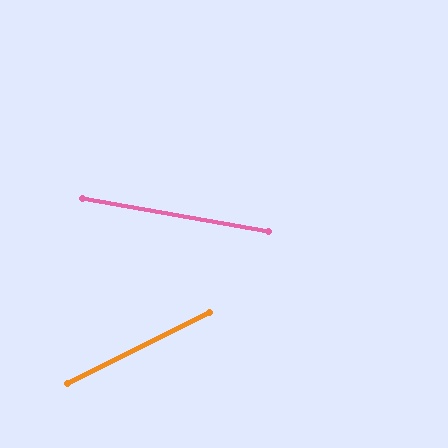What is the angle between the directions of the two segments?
Approximately 37 degrees.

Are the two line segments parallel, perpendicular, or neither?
Neither parallel nor perpendicular — they differ by about 37°.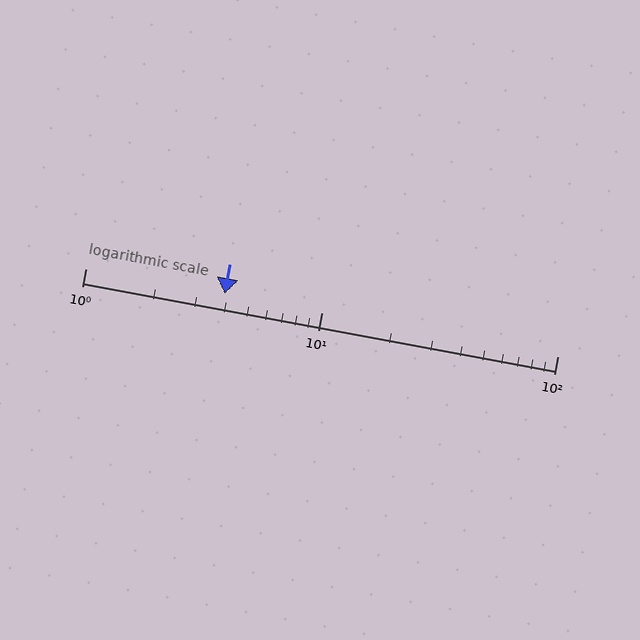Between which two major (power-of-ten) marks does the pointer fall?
The pointer is between 1 and 10.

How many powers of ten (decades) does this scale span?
The scale spans 2 decades, from 1 to 100.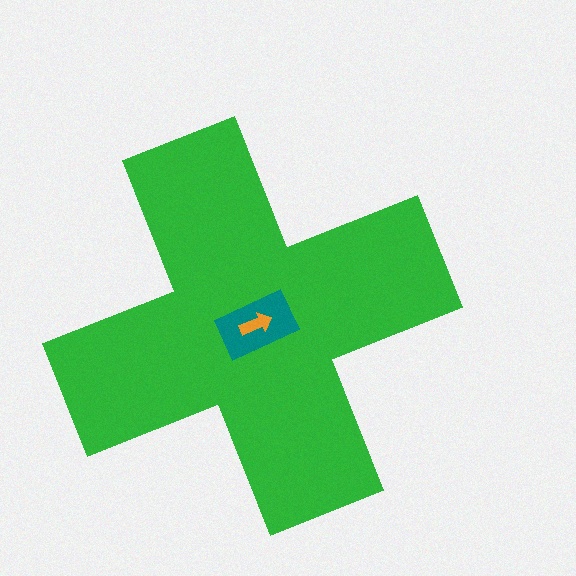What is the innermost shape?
The orange arrow.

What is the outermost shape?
The green cross.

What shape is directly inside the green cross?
The teal rectangle.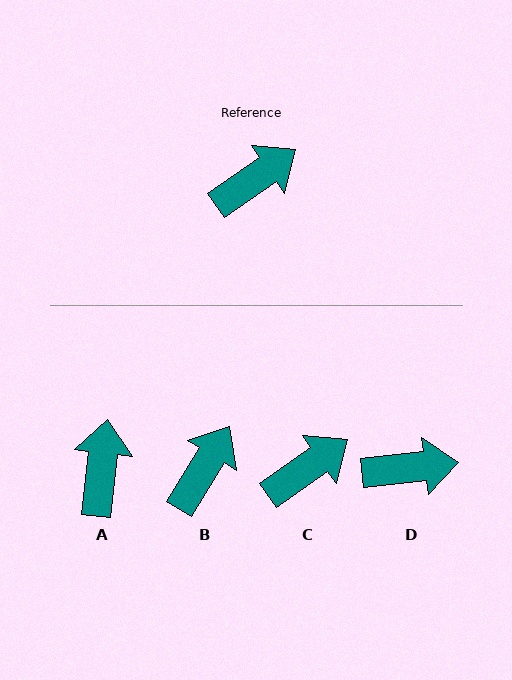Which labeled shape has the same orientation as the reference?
C.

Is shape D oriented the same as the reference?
No, it is off by about 29 degrees.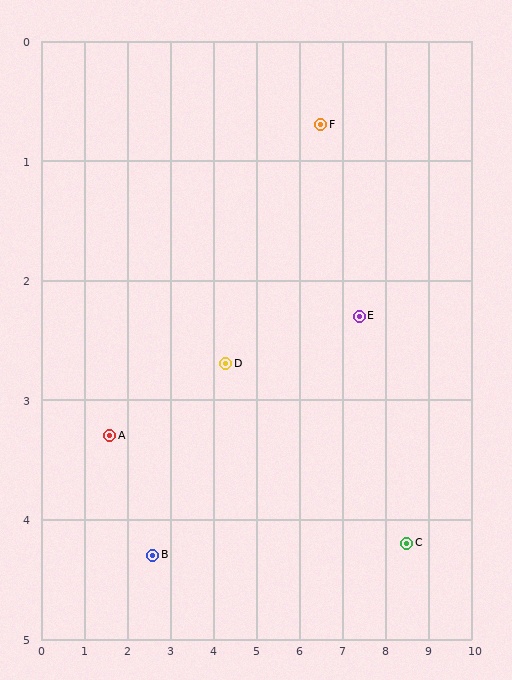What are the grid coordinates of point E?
Point E is at approximately (7.4, 2.3).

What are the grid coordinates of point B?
Point B is at approximately (2.6, 4.3).